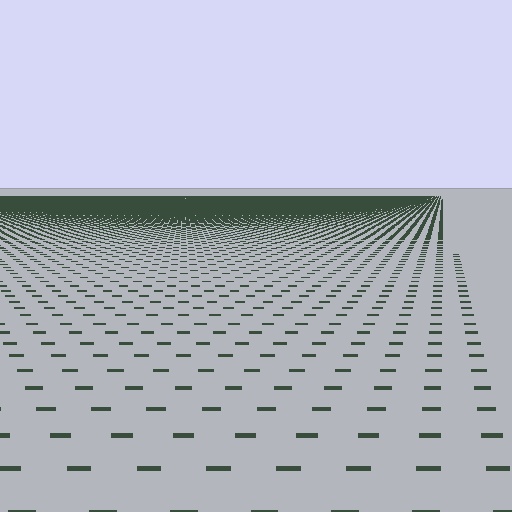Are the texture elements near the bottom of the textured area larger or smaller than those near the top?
Larger. Near the bottom, elements are closer to the viewer and appear at a bigger on-screen size.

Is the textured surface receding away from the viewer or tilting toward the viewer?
The surface is receding away from the viewer. Texture elements get smaller and denser toward the top.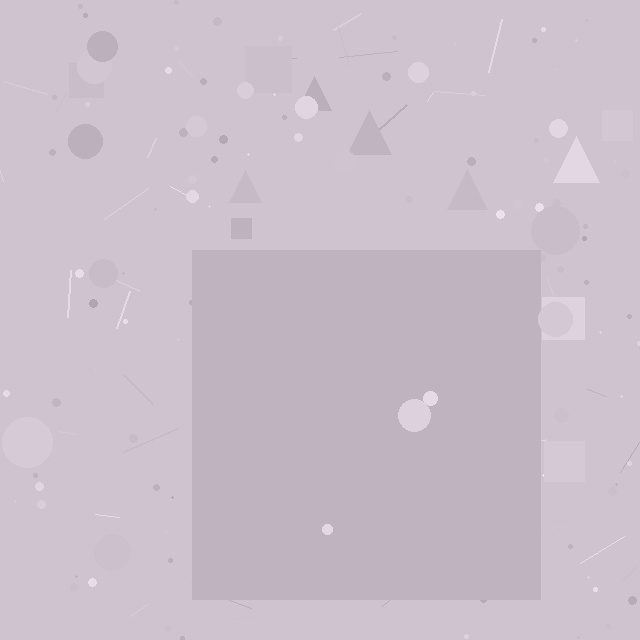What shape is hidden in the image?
A square is hidden in the image.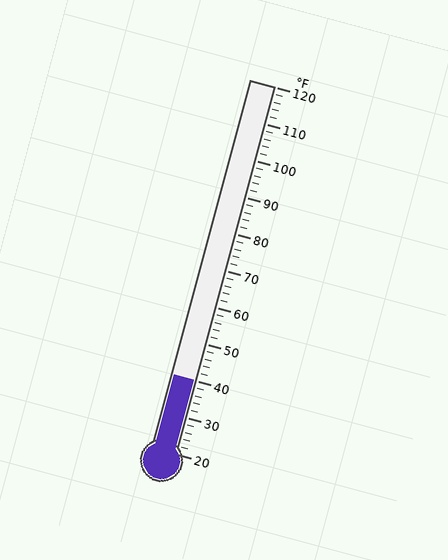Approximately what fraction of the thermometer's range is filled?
The thermometer is filled to approximately 20% of its range.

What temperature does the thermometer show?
The thermometer shows approximately 40°F.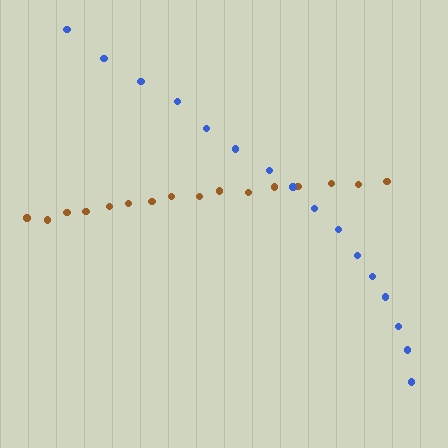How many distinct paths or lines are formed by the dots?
There are 2 distinct paths.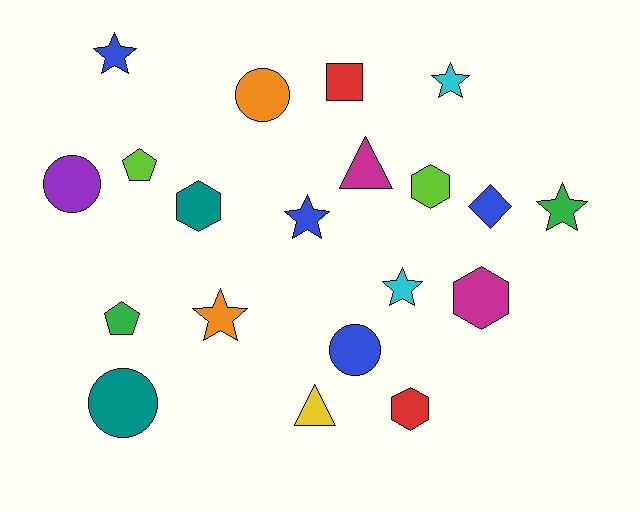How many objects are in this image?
There are 20 objects.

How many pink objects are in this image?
There are no pink objects.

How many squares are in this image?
There is 1 square.